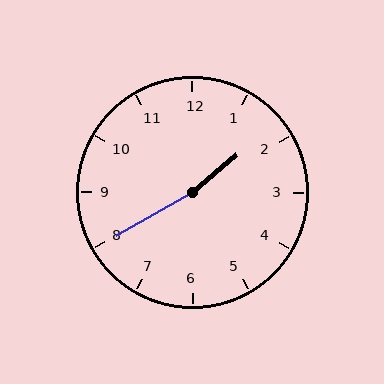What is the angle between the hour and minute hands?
Approximately 170 degrees.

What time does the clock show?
1:40.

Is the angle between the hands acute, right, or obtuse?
It is obtuse.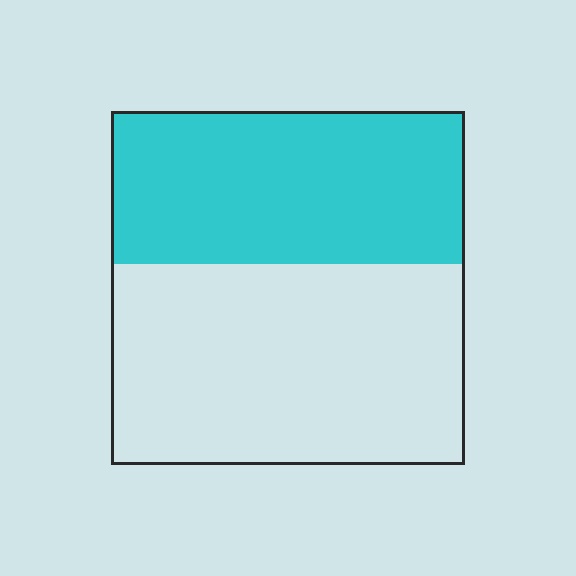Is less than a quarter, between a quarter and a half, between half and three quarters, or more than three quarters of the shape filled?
Between a quarter and a half.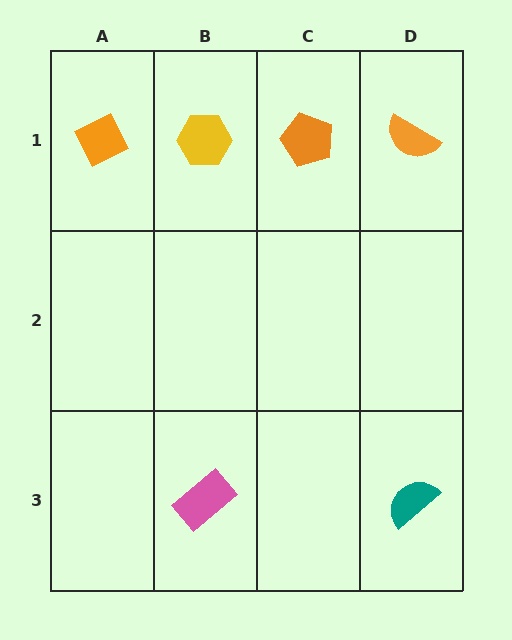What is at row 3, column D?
A teal semicircle.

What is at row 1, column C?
An orange pentagon.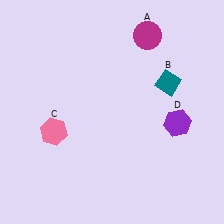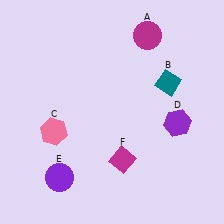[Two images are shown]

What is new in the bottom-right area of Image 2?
A magenta diamond (F) was added in the bottom-right area of Image 2.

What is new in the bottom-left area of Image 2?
A purple circle (E) was added in the bottom-left area of Image 2.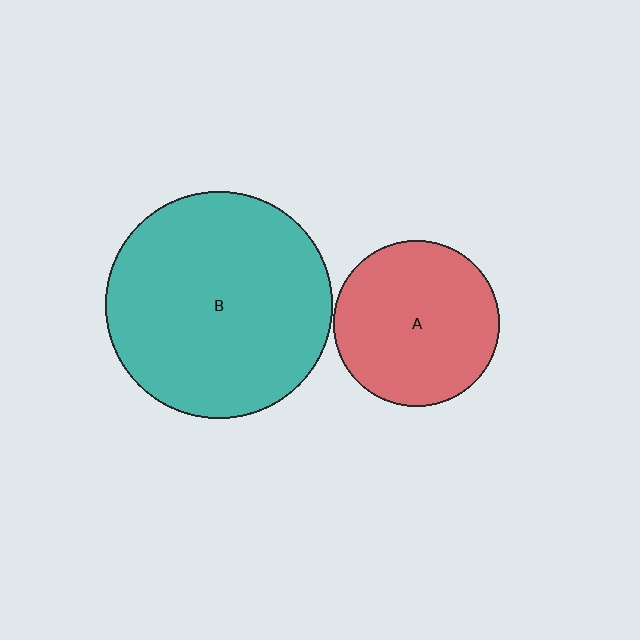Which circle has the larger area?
Circle B (teal).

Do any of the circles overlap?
No, none of the circles overlap.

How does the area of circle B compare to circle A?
Approximately 1.9 times.